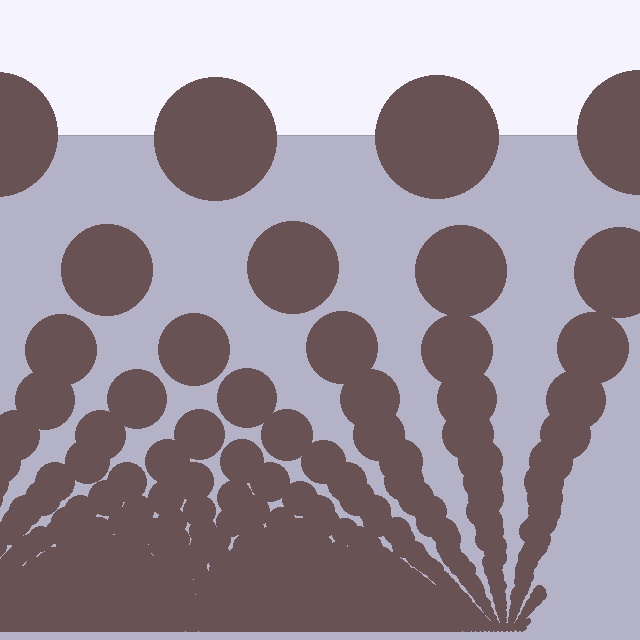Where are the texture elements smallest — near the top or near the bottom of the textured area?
Near the bottom.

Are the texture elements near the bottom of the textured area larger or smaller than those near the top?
Smaller. The gradient is inverted — elements near the bottom are smaller and denser.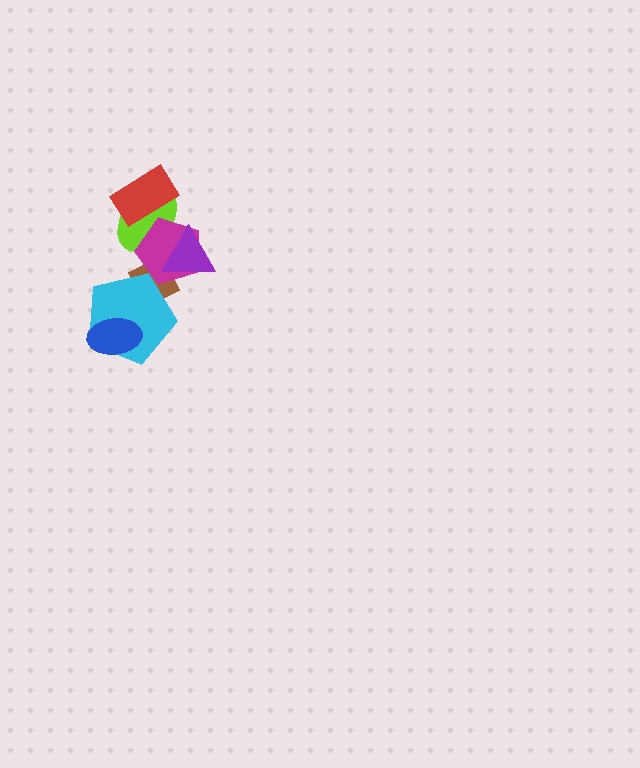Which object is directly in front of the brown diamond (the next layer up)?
The cyan pentagon is directly in front of the brown diamond.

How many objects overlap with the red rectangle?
1 object overlaps with the red rectangle.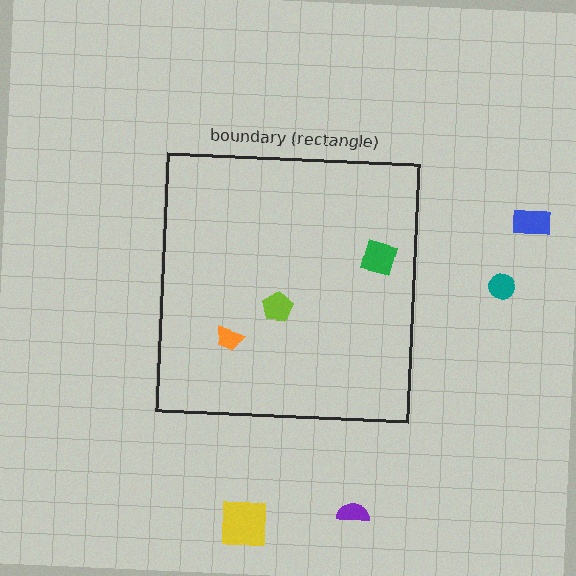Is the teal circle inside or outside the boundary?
Outside.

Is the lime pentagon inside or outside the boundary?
Inside.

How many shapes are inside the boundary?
3 inside, 4 outside.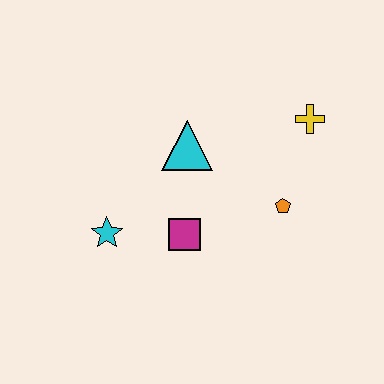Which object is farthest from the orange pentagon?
The cyan star is farthest from the orange pentagon.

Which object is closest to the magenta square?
The cyan star is closest to the magenta square.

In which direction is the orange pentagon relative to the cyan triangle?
The orange pentagon is to the right of the cyan triangle.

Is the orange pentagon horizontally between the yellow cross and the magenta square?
Yes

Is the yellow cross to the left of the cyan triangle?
No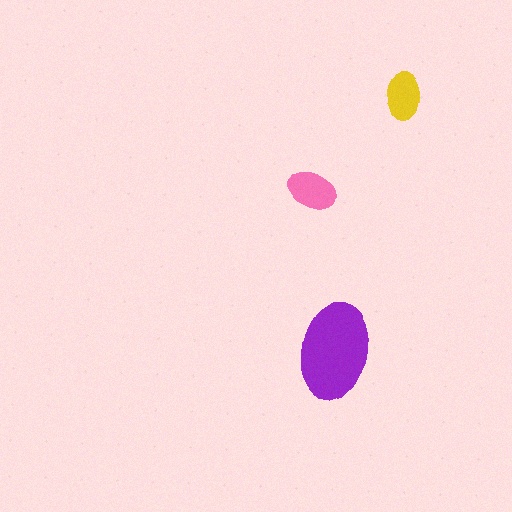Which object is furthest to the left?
The pink ellipse is leftmost.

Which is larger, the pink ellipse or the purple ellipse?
The purple one.